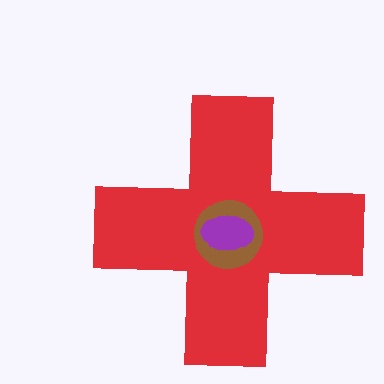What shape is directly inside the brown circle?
The purple ellipse.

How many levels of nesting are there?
3.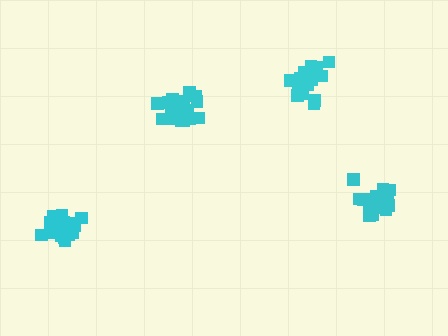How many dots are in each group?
Group 1: 19 dots, Group 2: 17 dots, Group 3: 20 dots, Group 4: 17 dots (73 total).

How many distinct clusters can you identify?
There are 4 distinct clusters.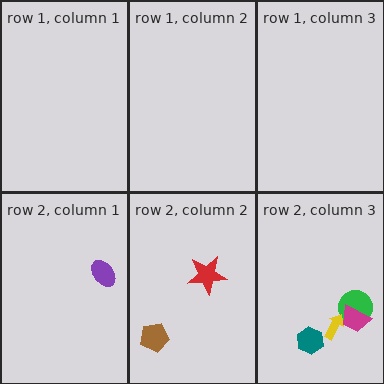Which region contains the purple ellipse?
The row 2, column 1 region.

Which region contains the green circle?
The row 2, column 3 region.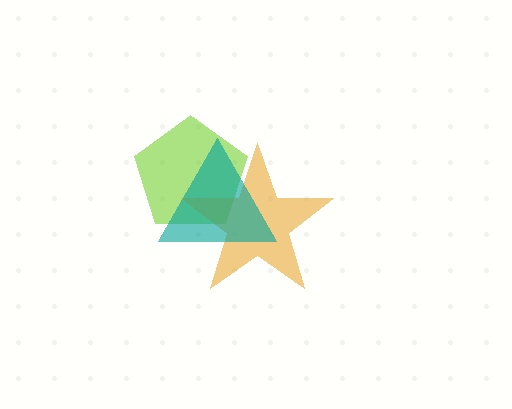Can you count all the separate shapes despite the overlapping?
Yes, there are 3 separate shapes.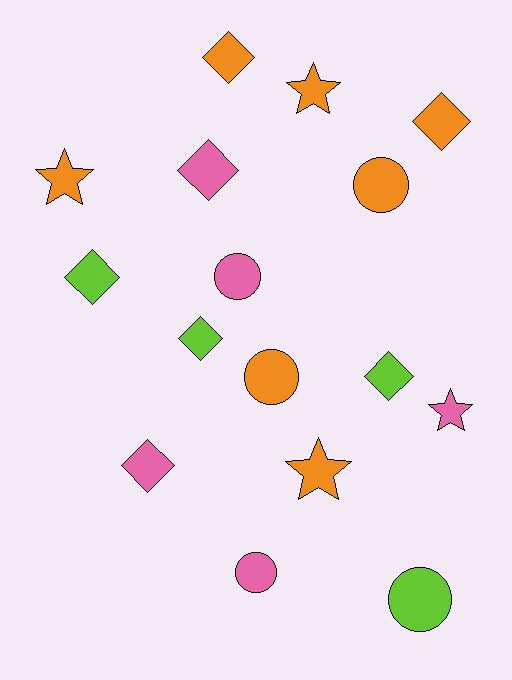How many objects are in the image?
There are 16 objects.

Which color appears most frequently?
Orange, with 7 objects.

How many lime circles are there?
There is 1 lime circle.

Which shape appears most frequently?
Diamond, with 7 objects.